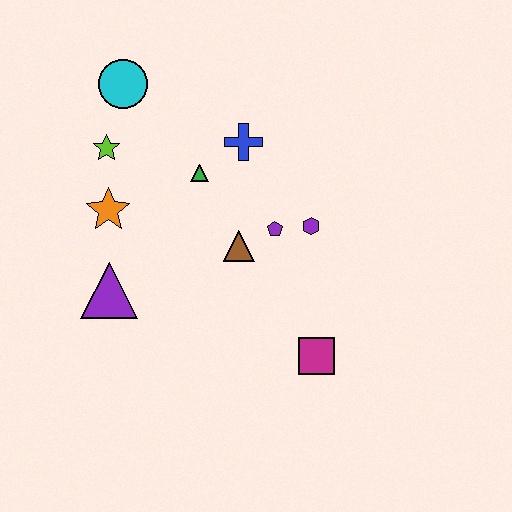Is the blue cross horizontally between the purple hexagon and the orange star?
Yes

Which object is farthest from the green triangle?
The magenta square is farthest from the green triangle.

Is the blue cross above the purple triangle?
Yes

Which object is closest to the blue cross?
The green triangle is closest to the blue cross.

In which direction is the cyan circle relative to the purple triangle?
The cyan circle is above the purple triangle.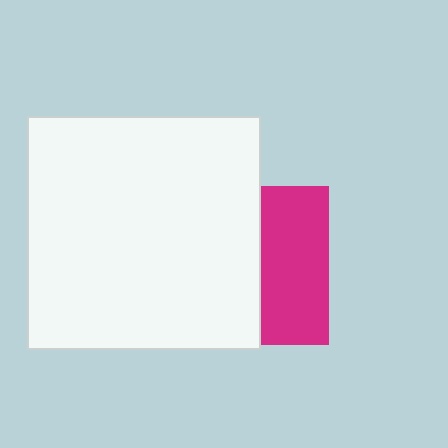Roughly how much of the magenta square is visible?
A small part of it is visible (roughly 42%).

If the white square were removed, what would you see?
You would see the complete magenta square.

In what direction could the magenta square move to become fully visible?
The magenta square could move right. That would shift it out from behind the white square entirely.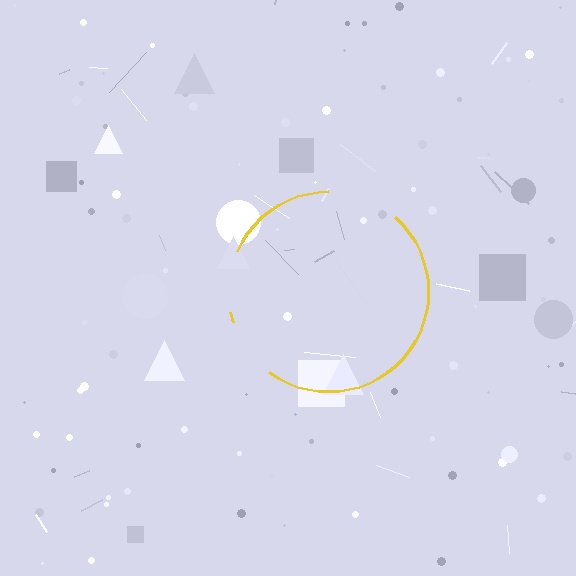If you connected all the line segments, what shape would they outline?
They would outline a circle.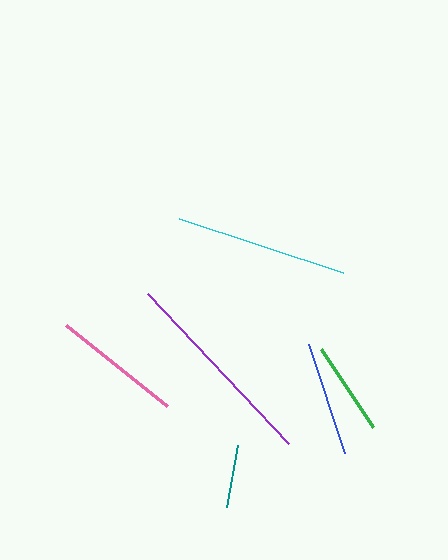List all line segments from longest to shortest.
From longest to shortest: purple, cyan, pink, blue, green, teal.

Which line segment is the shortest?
The teal line is the shortest at approximately 63 pixels.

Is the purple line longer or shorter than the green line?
The purple line is longer than the green line.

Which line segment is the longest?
The purple line is the longest at approximately 205 pixels.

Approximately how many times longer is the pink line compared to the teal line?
The pink line is approximately 2.1 times the length of the teal line.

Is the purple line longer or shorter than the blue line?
The purple line is longer than the blue line.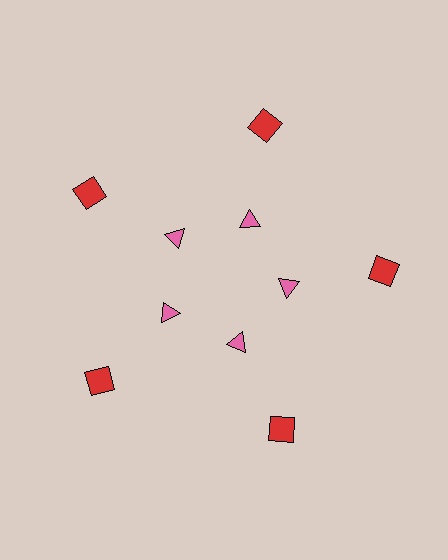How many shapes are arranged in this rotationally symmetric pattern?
There are 10 shapes, arranged in 5 groups of 2.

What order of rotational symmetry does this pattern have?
This pattern has 5-fold rotational symmetry.